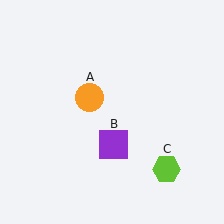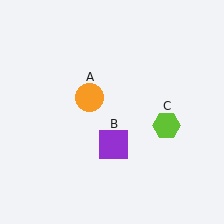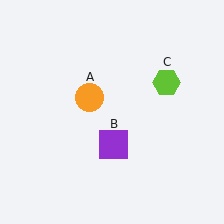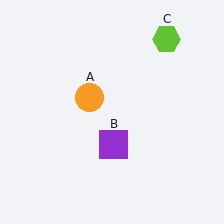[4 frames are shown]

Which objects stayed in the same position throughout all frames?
Orange circle (object A) and purple square (object B) remained stationary.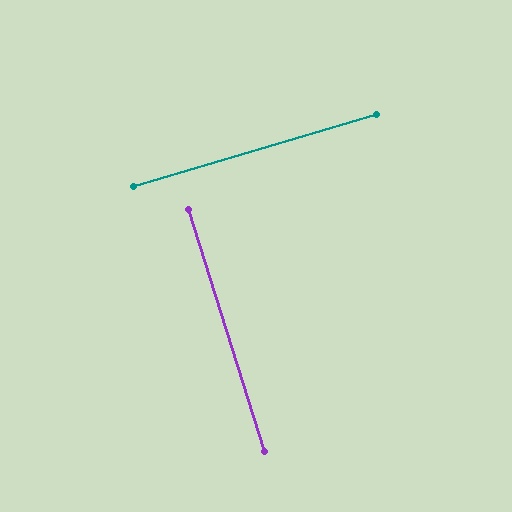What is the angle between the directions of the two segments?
Approximately 89 degrees.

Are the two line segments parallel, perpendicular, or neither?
Perpendicular — they meet at approximately 89°.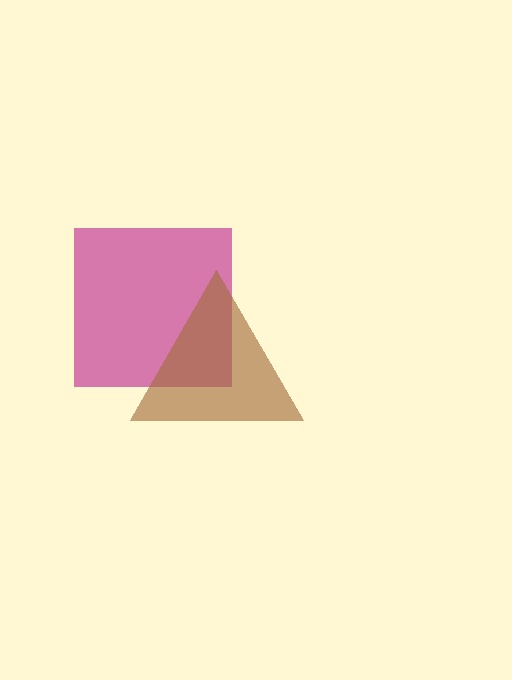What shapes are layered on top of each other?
The layered shapes are: a magenta square, a brown triangle.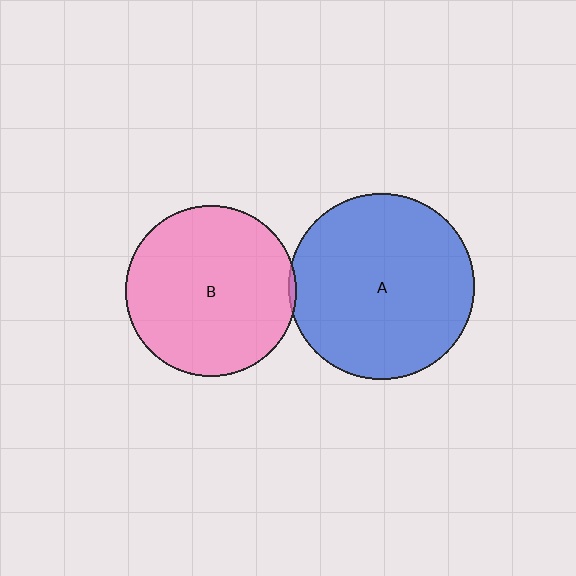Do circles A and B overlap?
Yes.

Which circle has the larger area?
Circle A (blue).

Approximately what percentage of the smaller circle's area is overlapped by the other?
Approximately 5%.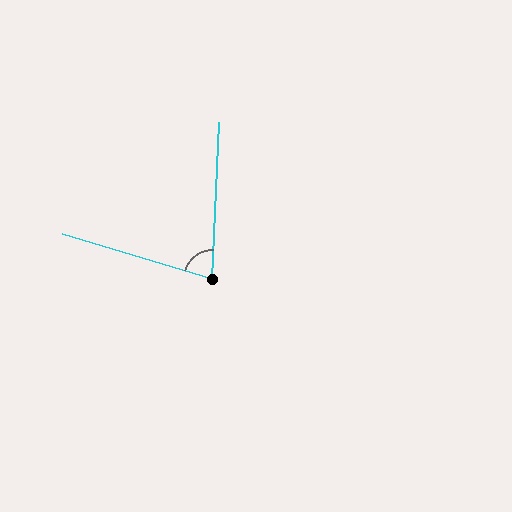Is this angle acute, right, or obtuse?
It is acute.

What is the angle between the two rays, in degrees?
Approximately 76 degrees.